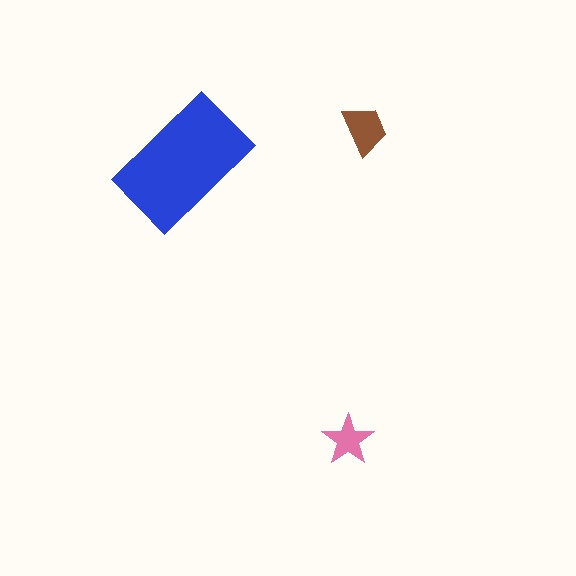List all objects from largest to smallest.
The blue rectangle, the brown trapezoid, the pink star.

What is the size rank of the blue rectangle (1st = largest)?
1st.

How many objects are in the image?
There are 3 objects in the image.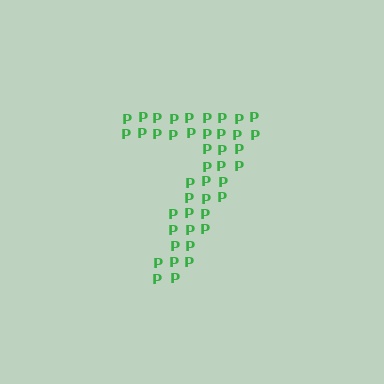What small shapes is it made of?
It is made of small letter P's.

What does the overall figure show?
The overall figure shows the digit 7.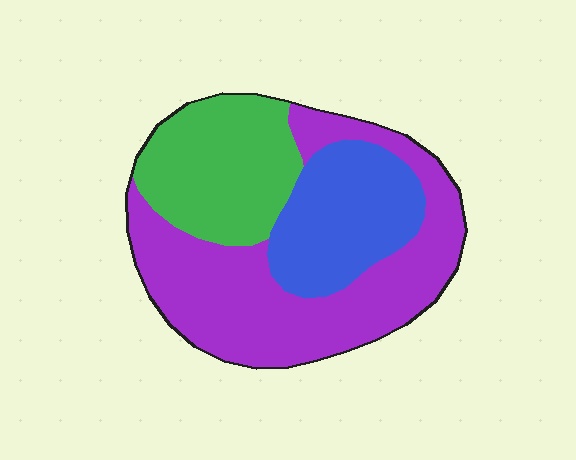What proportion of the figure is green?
Green covers around 25% of the figure.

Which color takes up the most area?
Purple, at roughly 50%.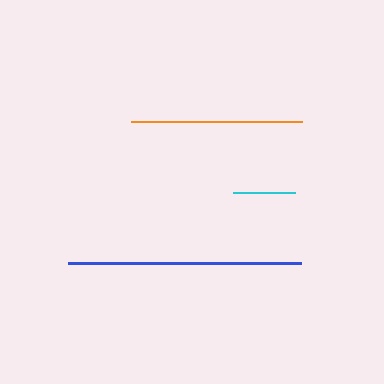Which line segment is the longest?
The blue line is the longest at approximately 233 pixels.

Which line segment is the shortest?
The cyan line is the shortest at approximately 62 pixels.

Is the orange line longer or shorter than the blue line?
The blue line is longer than the orange line.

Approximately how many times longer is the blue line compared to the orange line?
The blue line is approximately 1.4 times the length of the orange line.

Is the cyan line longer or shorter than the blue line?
The blue line is longer than the cyan line.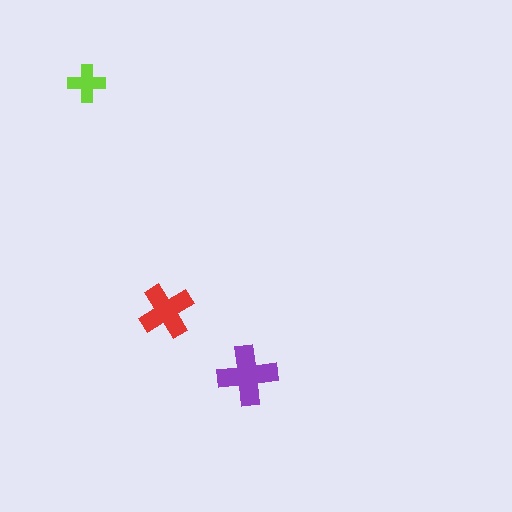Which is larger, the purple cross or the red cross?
The purple one.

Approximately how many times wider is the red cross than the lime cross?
About 1.5 times wider.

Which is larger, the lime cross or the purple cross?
The purple one.